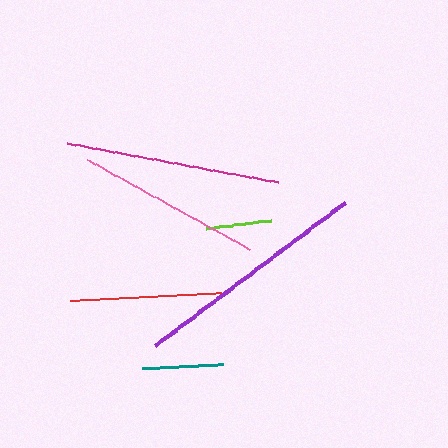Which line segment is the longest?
The purple line is the longest at approximately 238 pixels.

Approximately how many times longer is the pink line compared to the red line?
The pink line is approximately 1.2 times the length of the red line.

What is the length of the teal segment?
The teal segment is approximately 82 pixels long.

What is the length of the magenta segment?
The magenta segment is approximately 215 pixels long.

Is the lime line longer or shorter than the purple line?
The purple line is longer than the lime line.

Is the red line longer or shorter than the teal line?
The red line is longer than the teal line.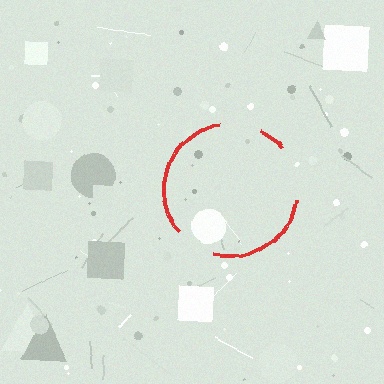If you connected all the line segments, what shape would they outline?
They would outline a circle.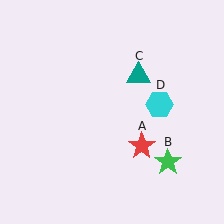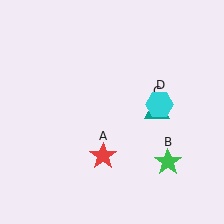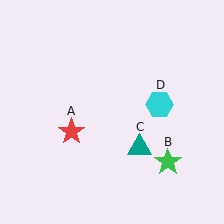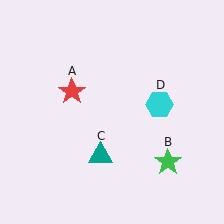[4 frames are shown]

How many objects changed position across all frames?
2 objects changed position: red star (object A), teal triangle (object C).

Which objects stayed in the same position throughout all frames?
Green star (object B) and cyan hexagon (object D) remained stationary.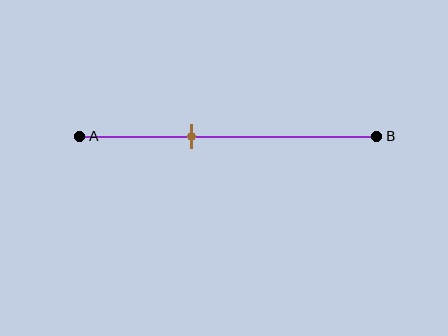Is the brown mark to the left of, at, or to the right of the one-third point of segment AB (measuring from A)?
The brown mark is to the right of the one-third point of segment AB.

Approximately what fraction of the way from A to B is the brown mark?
The brown mark is approximately 40% of the way from A to B.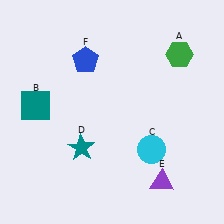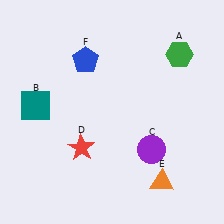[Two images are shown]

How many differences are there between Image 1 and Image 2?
There are 3 differences between the two images.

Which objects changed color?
C changed from cyan to purple. D changed from teal to red. E changed from purple to orange.